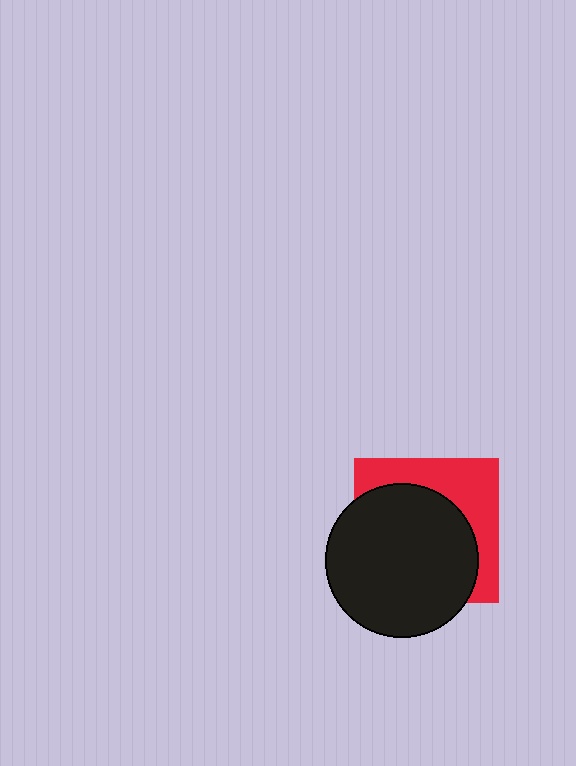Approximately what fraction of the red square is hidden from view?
Roughly 63% of the red square is hidden behind the black circle.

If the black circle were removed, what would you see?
You would see the complete red square.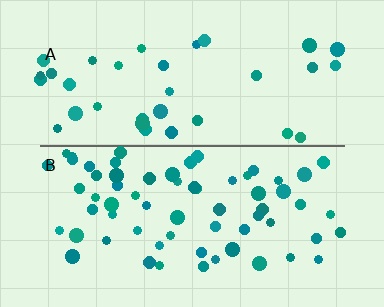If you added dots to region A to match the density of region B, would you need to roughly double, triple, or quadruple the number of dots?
Approximately double.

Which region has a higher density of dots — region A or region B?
B (the bottom).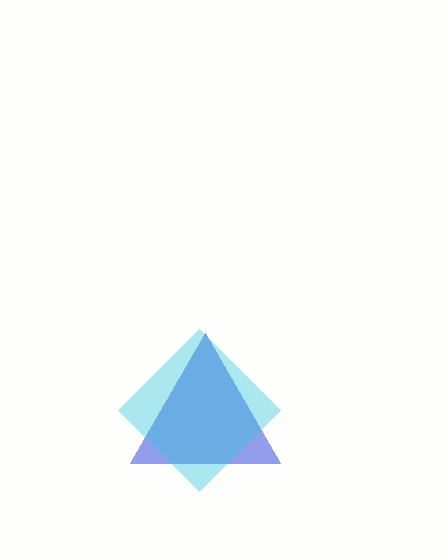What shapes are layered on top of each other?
The layered shapes are: a blue triangle, a cyan diamond.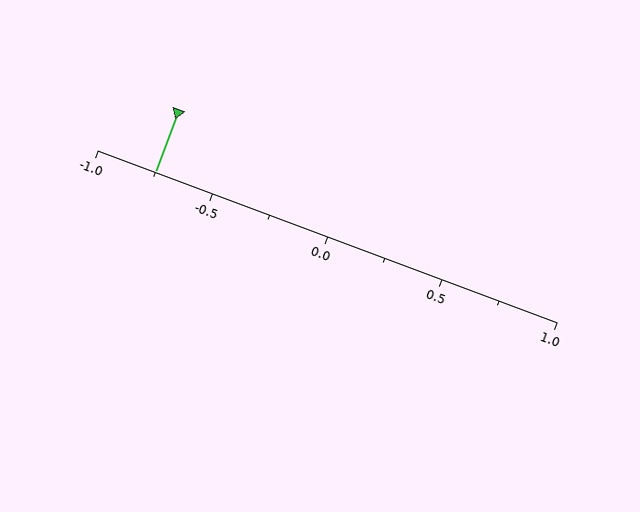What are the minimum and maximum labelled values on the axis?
The axis runs from -1.0 to 1.0.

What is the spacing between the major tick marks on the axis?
The major ticks are spaced 0.5 apart.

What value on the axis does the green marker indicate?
The marker indicates approximately -0.75.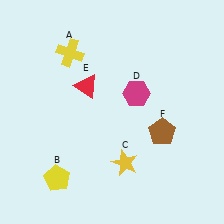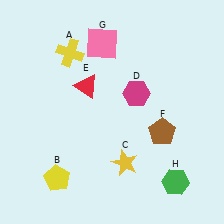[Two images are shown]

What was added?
A pink square (G), a green hexagon (H) were added in Image 2.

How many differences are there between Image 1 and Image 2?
There are 2 differences between the two images.